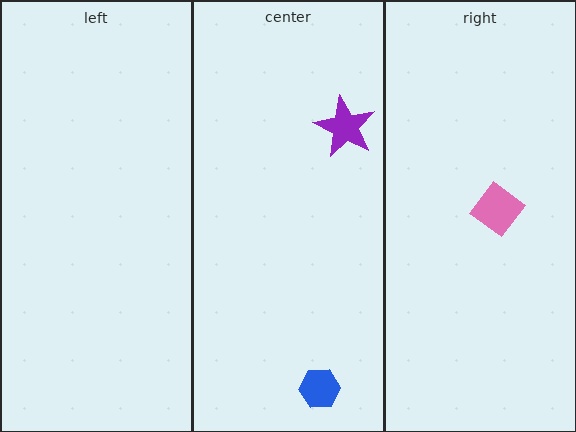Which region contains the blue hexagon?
The center region.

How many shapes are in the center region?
2.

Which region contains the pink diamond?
The right region.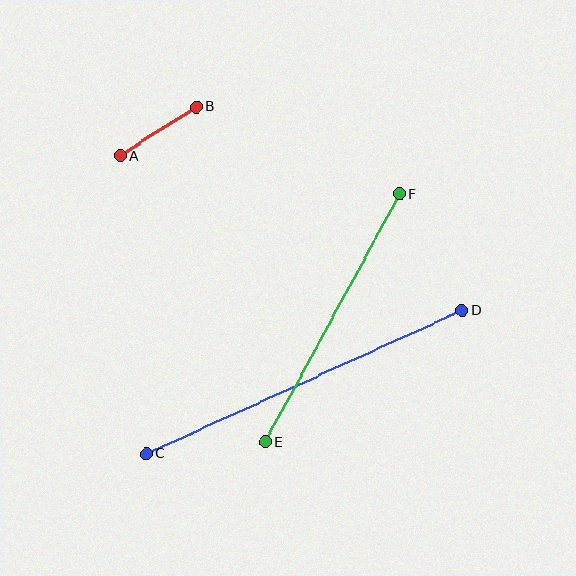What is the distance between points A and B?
The distance is approximately 91 pixels.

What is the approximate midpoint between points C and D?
The midpoint is at approximately (304, 382) pixels.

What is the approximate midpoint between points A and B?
The midpoint is at approximately (158, 131) pixels.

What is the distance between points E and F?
The distance is approximately 283 pixels.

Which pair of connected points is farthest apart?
Points C and D are farthest apart.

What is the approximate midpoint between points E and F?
The midpoint is at approximately (332, 318) pixels.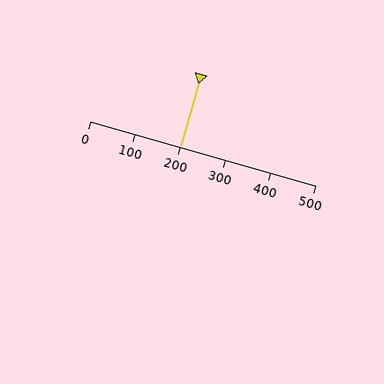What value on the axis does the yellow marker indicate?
The marker indicates approximately 200.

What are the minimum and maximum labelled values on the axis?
The axis runs from 0 to 500.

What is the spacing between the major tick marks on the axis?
The major ticks are spaced 100 apart.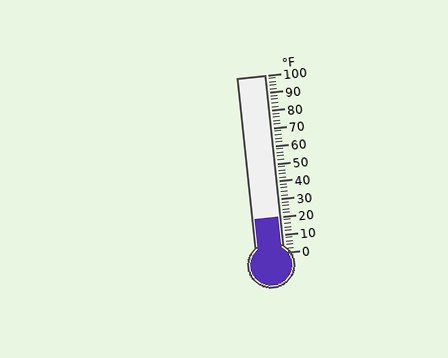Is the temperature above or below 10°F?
The temperature is above 10°F.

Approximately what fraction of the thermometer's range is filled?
The thermometer is filled to approximately 20% of its range.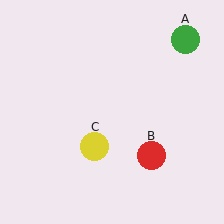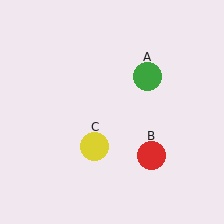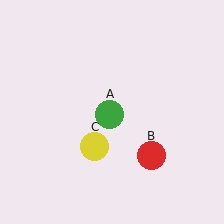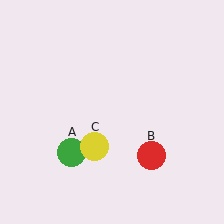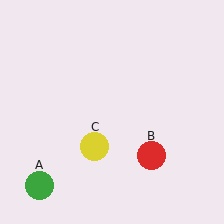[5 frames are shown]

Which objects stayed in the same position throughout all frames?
Red circle (object B) and yellow circle (object C) remained stationary.